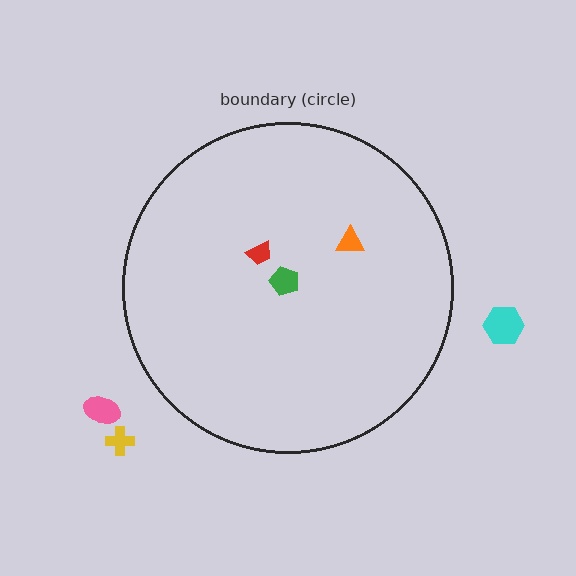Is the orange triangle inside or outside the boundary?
Inside.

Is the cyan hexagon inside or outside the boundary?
Outside.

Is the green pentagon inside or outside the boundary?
Inside.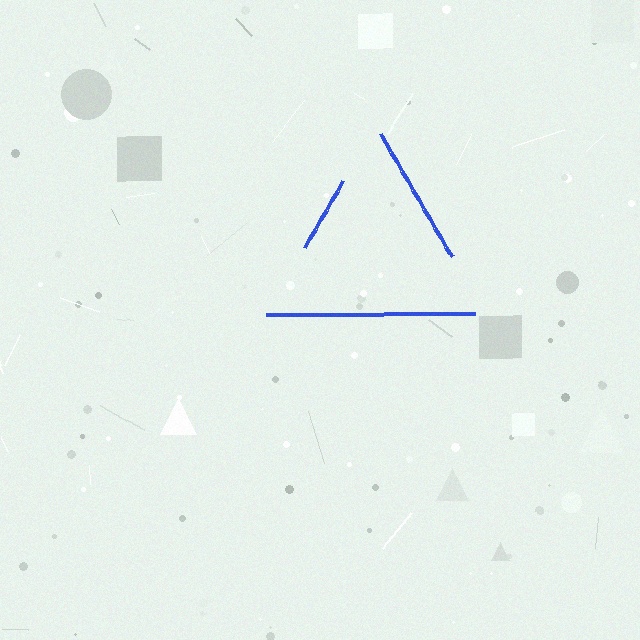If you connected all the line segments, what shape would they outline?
They would outline a triangle.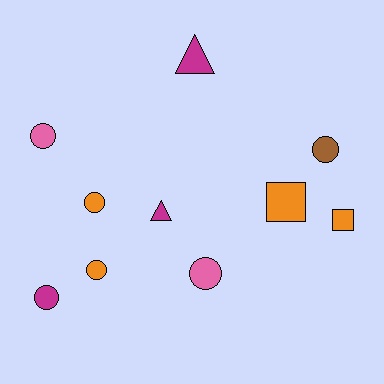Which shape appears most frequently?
Circle, with 6 objects.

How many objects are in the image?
There are 10 objects.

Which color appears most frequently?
Orange, with 4 objects.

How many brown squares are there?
There are no brown squares.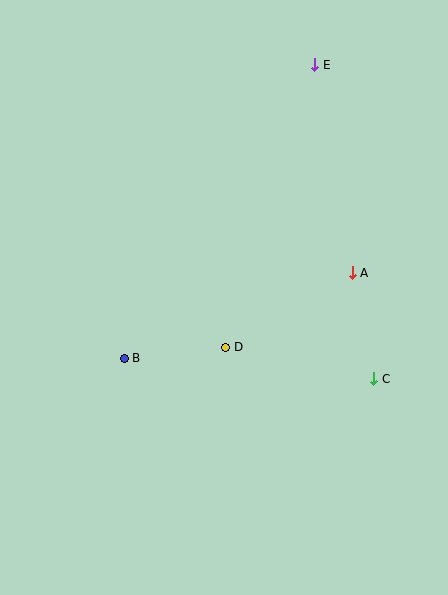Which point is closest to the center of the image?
Point D at (226, 347) is closest to the center.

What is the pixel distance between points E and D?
The distance between E and D is 296 pixels.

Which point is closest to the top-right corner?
Point E is closest to the top-right corner.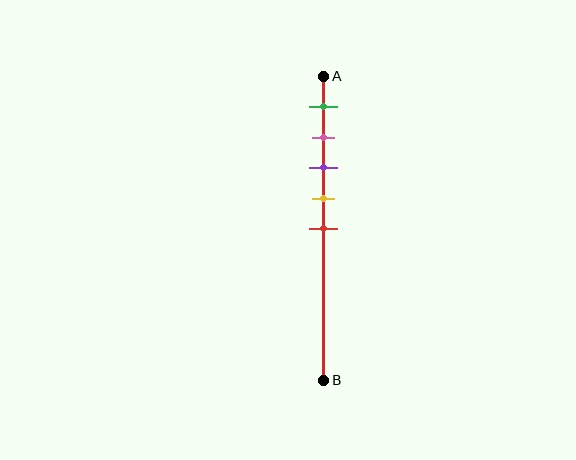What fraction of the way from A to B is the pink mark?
The pink mark is approximately 20% (0.2) of the way from A to B.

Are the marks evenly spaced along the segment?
Yes, the marks are approximately evenly spaced.